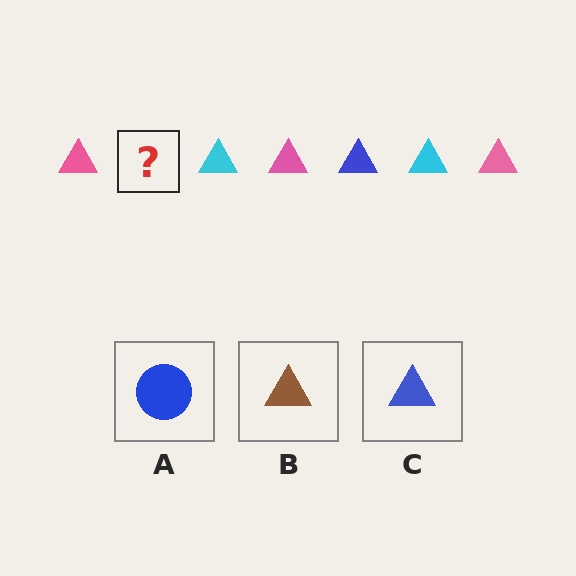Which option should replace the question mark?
Option C.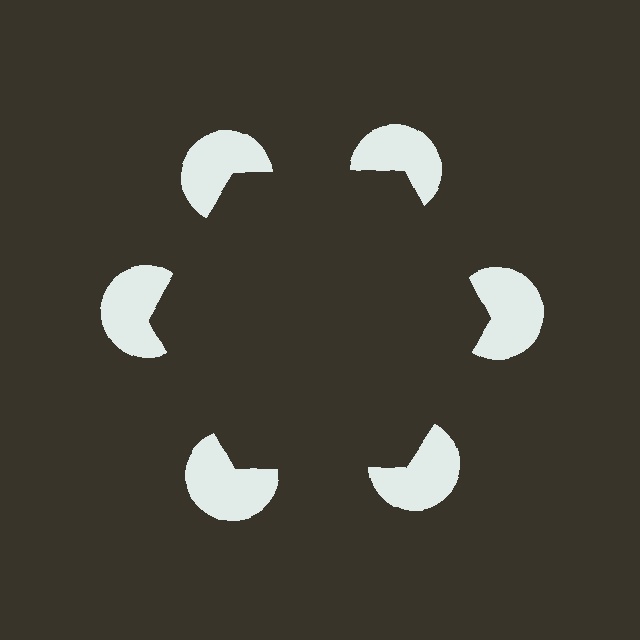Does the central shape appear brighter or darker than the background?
It typically appears slightly darker than the background, even though no actual brightness change is drawn.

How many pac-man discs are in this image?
There are 6 — one at each vertex of the illusory hexagon.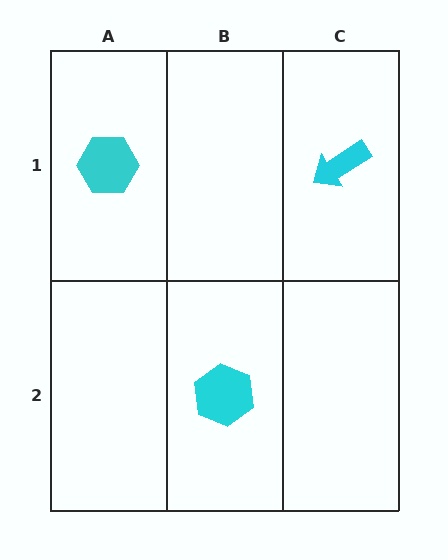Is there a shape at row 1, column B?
No, that cell is empty.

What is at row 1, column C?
A cyan arrow.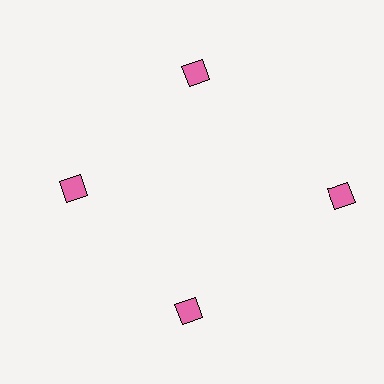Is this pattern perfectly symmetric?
No. The 4 pink squares are arranged in a ring, but one element near the 3 o'clock position is pushed outward from the center, breaking the 4-fold rotational symmetry.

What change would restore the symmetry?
The symmetry would be restored by moving it inward, back onto the ring so that all 4 squares sit at equal angles and equal distance from the center.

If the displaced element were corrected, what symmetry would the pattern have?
It would have 4-fold rotational symmetry — the pattern would map onto itself every 90 degrees.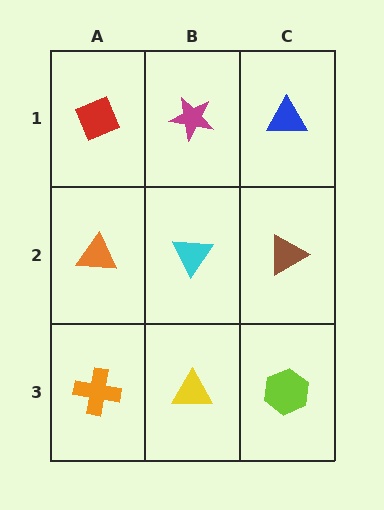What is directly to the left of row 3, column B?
An orange cross.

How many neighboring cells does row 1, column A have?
2.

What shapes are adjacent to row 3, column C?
A brown triangle (row 2, column C), a yellow triangle (row 3, column B).